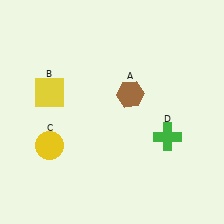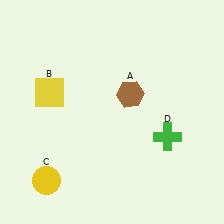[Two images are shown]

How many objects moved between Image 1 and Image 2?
1 object moved between the two images.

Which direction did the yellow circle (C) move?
The yellow circle (C) moved down.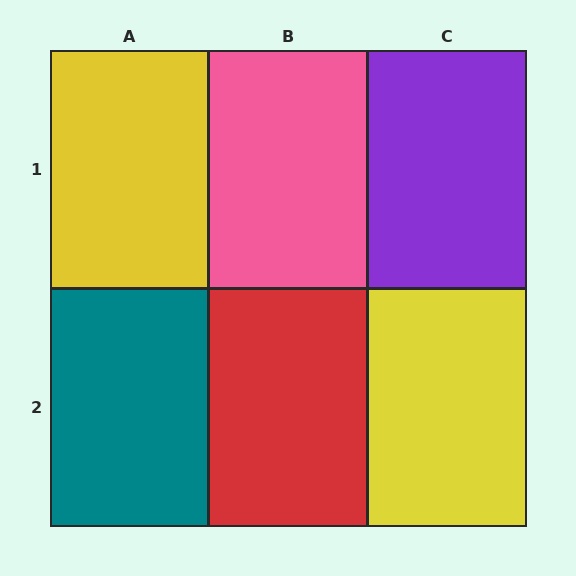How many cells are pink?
1 cell is pink.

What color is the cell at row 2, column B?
Red.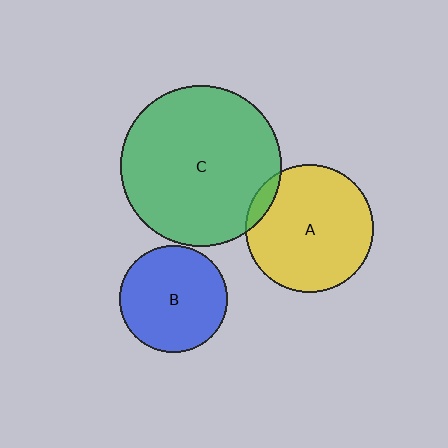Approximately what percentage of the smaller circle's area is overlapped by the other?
Approximately 5%.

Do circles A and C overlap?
Yes.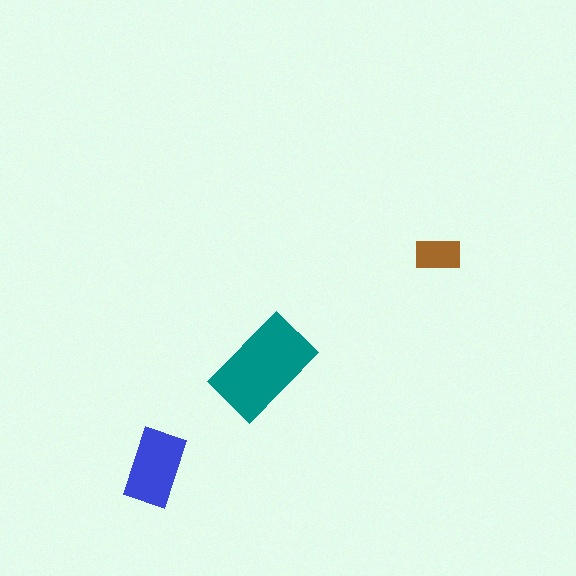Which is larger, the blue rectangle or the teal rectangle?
The teal one.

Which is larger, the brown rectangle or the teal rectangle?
The teal one.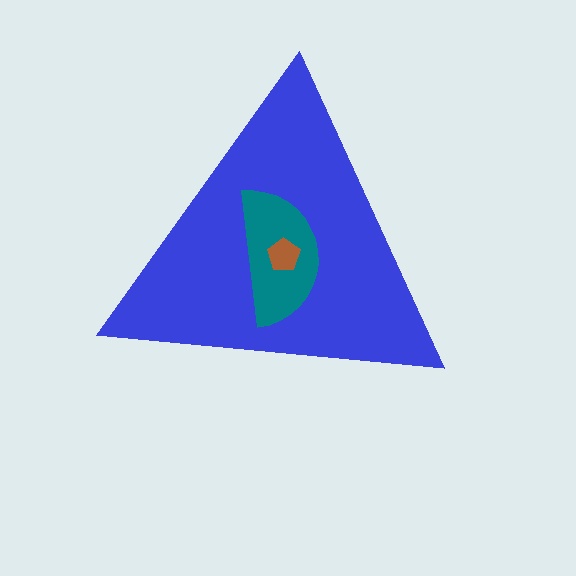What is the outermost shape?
The blue triangle.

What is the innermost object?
The brown pentagon.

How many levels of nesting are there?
3.